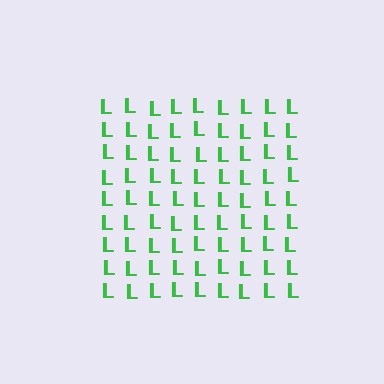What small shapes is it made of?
It is made of small letter L's.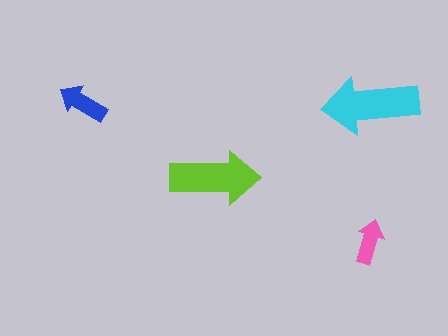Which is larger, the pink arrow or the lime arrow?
The lime one.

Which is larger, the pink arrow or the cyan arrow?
The cyan one.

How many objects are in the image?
There are 4 objects in the image.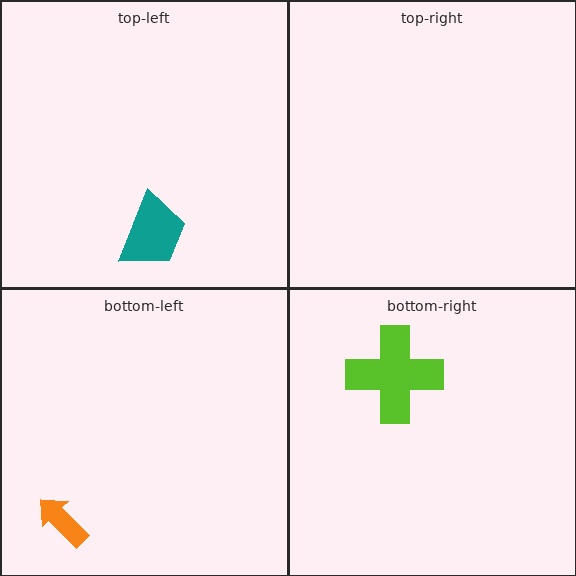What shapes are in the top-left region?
The teal trapezoid.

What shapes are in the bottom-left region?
The orange arrow.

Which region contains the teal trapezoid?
The top-left region.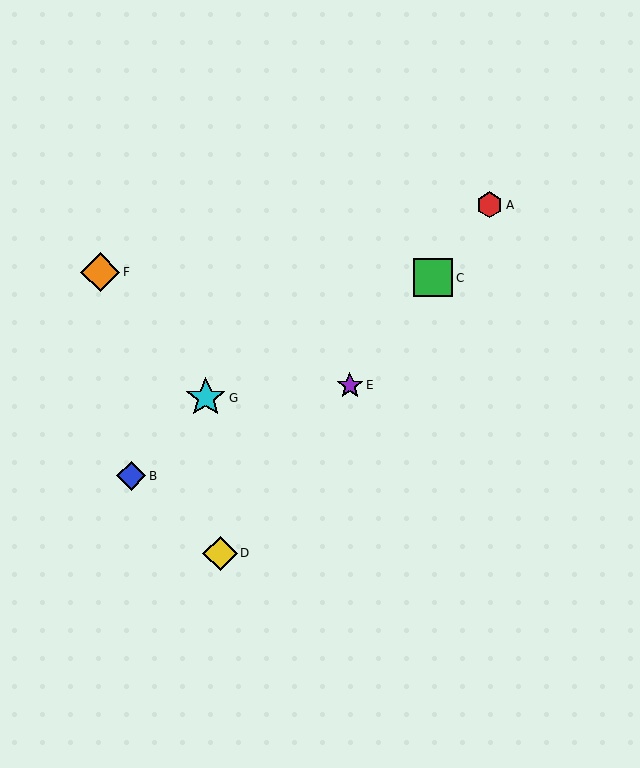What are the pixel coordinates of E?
Object E is at (350, 385).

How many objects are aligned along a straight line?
4 objects (A, C, D, E) are aligned along a straight line.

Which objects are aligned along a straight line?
Objects A, C, D, E are aligned along a straight line.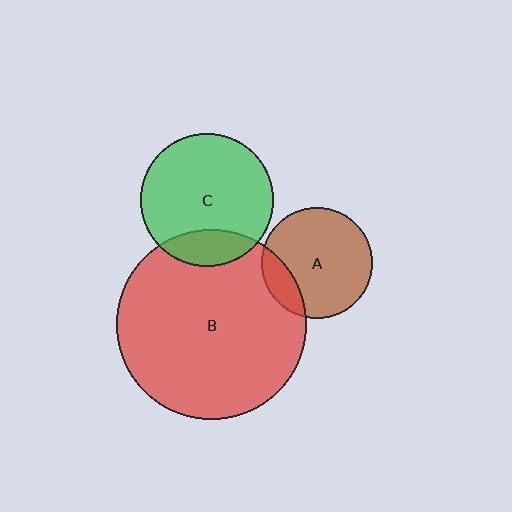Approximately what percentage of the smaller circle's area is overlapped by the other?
Approximately 15%.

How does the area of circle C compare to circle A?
Approximately 1.4 times.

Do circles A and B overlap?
Yes.